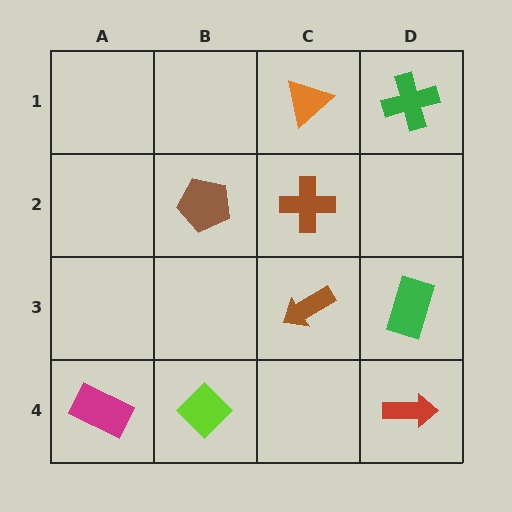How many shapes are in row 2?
2 shapes.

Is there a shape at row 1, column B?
No, that cell is empty.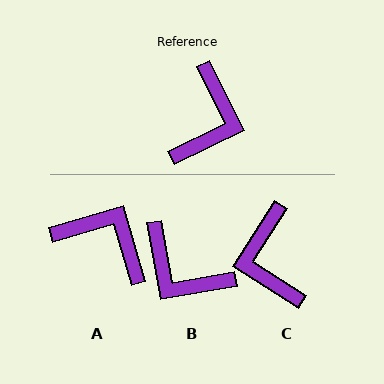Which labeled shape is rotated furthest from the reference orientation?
C, about 149 degrees away.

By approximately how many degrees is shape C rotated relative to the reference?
Approximately 149 degrees clockwise.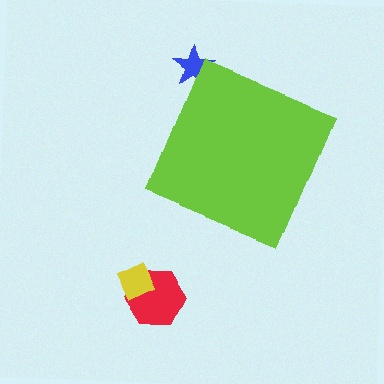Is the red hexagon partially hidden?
No, the red hexagon is fully visible.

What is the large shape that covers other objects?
A lime diamond.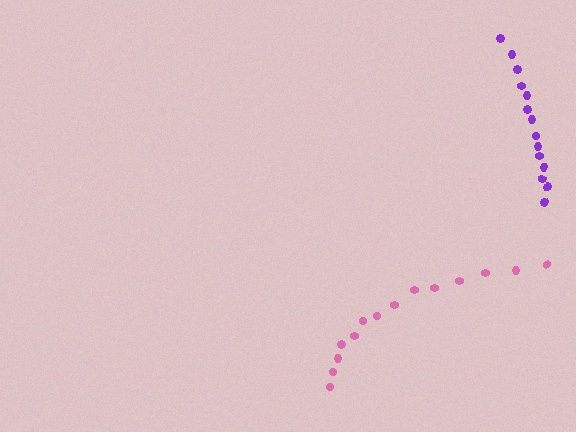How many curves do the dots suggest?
There are 2 distinct paths.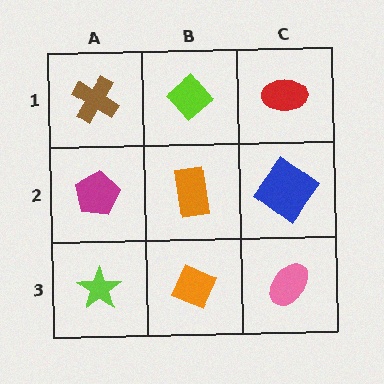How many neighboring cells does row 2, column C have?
3.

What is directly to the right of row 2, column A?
An orange rectangle.